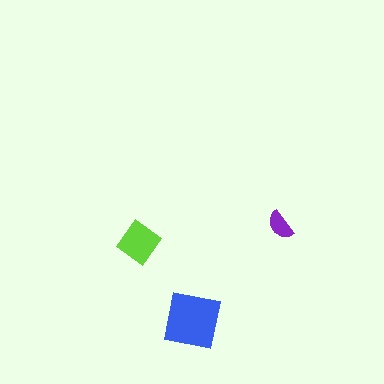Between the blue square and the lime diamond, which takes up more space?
The blue square.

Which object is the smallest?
The purple semicircle.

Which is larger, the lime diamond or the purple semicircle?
The lime diamond.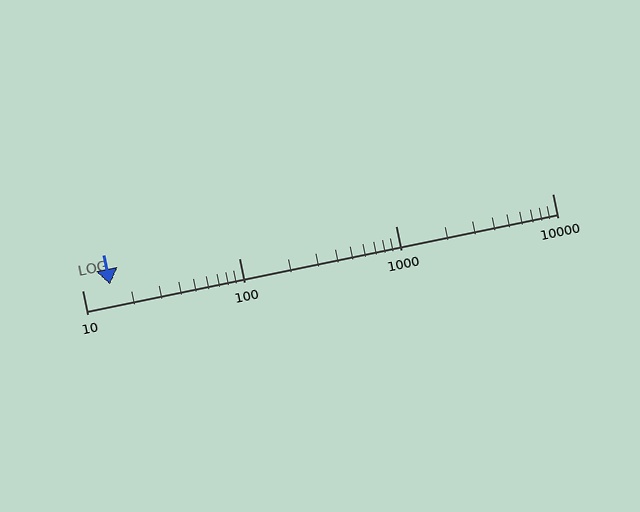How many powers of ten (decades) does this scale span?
The scale spans 3 decades, from 10 to 10000.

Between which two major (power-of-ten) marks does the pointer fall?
The pointer is between 10 and 100.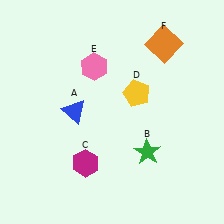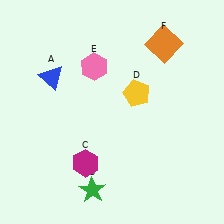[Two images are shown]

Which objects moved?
The objects that moved are: the blue triangle (A), the green star (B).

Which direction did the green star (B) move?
The green star (B) moved left.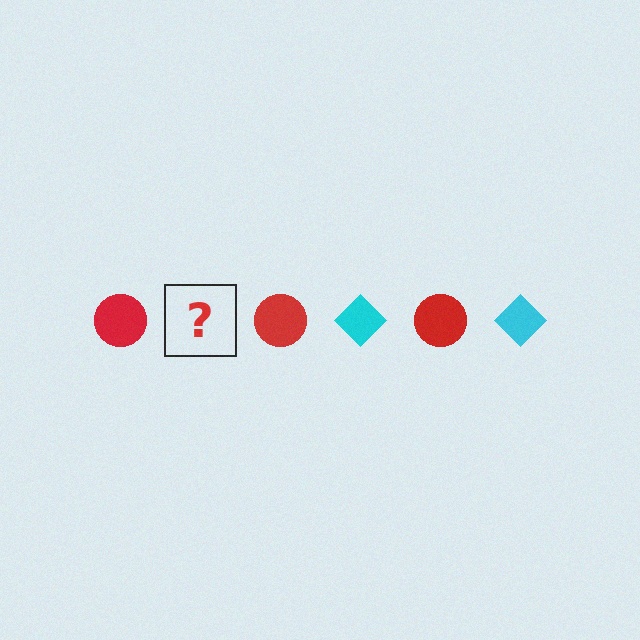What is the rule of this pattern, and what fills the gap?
The rule is that the pattern alternates between red circle and cyan diamond. The gap should be filled with a cyan diamond.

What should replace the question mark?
The question mark should be replaced with a cyan diamond.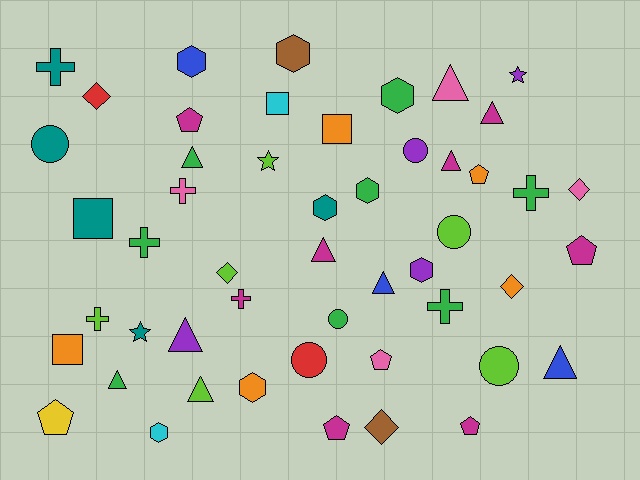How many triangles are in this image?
There are 10 triangles.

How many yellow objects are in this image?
There is 1 yellow object.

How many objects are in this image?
There are 50 objects.